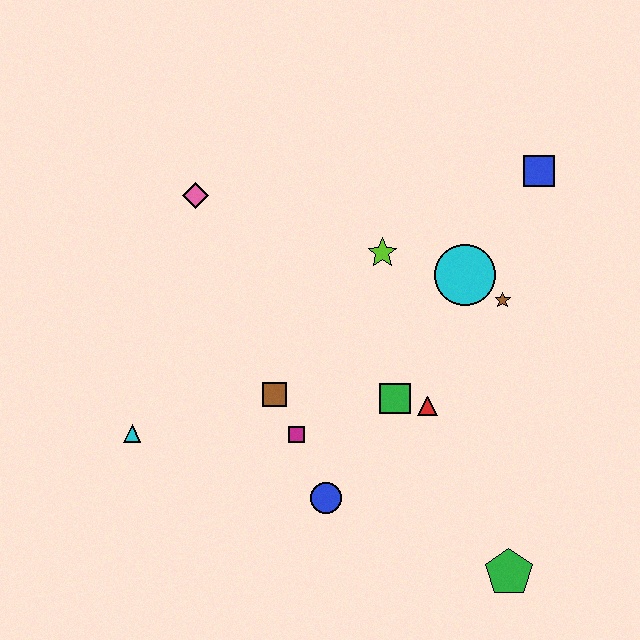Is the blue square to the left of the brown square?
No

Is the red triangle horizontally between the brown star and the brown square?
Yes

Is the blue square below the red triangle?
No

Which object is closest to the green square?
The red triangle is closest to the green square.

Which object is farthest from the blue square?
The cyan triangle is farthest from the blue square.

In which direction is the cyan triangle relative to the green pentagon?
The cyan triangle is to the left of the green pentagon.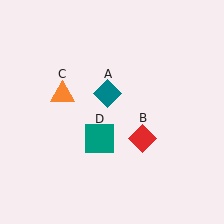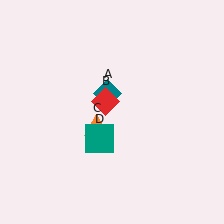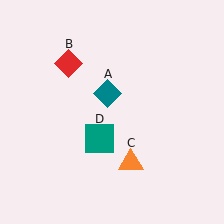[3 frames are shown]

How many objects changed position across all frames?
2 objects changed position: red diamond (object B), orange triangle (object C).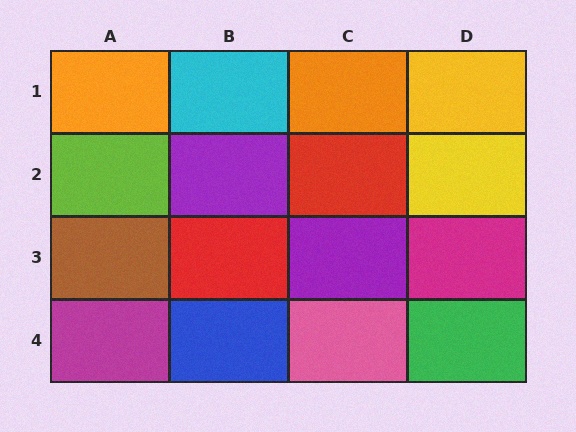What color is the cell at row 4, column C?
Pink.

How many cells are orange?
2 cells are orange.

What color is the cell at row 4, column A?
Magenta.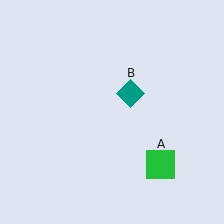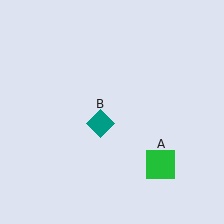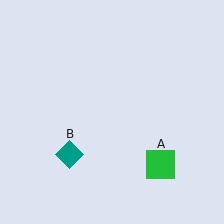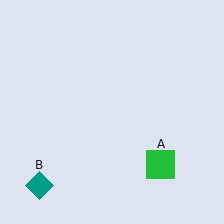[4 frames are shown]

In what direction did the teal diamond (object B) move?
The teal diamond (object B) moved down and to the left.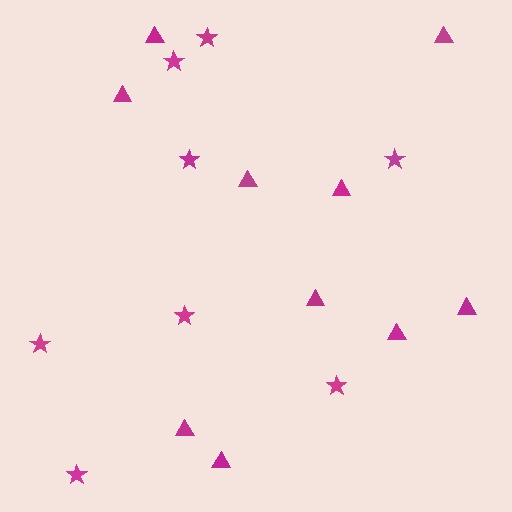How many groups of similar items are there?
There are 2 groups: one group of stars (8) and one group of triangles (10).